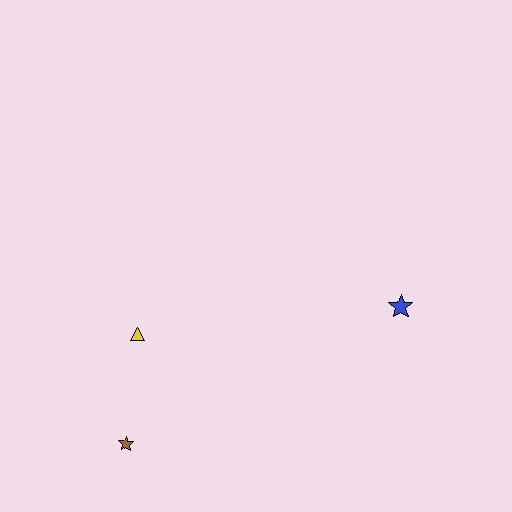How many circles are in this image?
There are no circles.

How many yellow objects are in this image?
There is 1 yellow object.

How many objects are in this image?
There are 3 objects.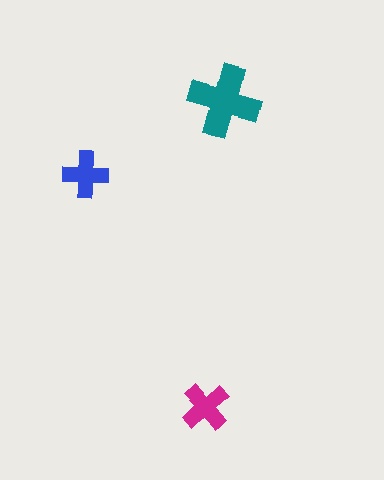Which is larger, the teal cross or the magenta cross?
The teal one.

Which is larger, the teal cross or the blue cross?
The teal one.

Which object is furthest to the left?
The blue cross is leftmost.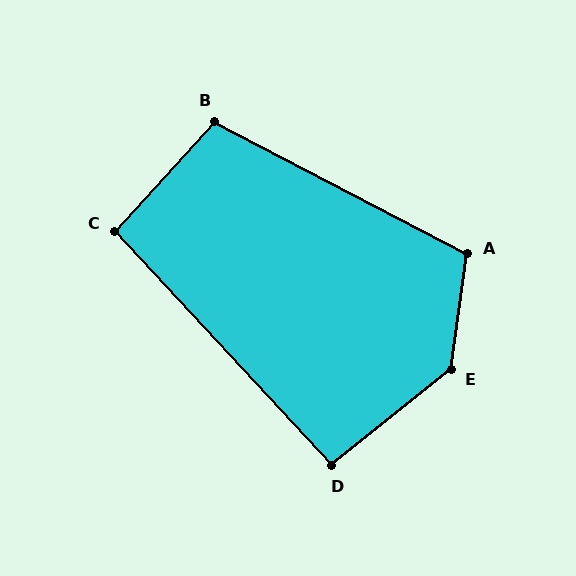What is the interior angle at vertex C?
Approximately 95 degrees (obtuse).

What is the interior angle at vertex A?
Approximately 110 degrees (obtuse).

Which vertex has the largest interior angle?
E, at approximately 136 degrees.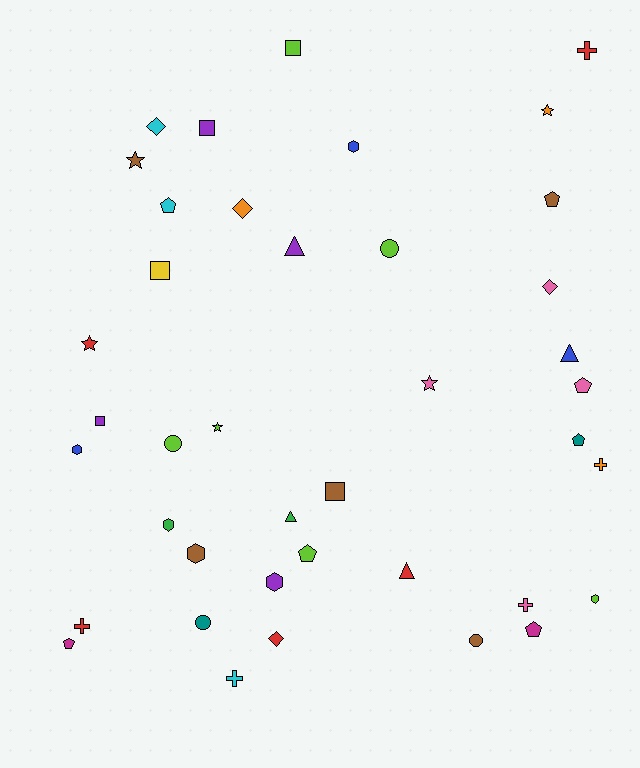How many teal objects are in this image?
There are 2 teal objects.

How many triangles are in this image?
There are 4 triangles.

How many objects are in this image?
There are 40 objects.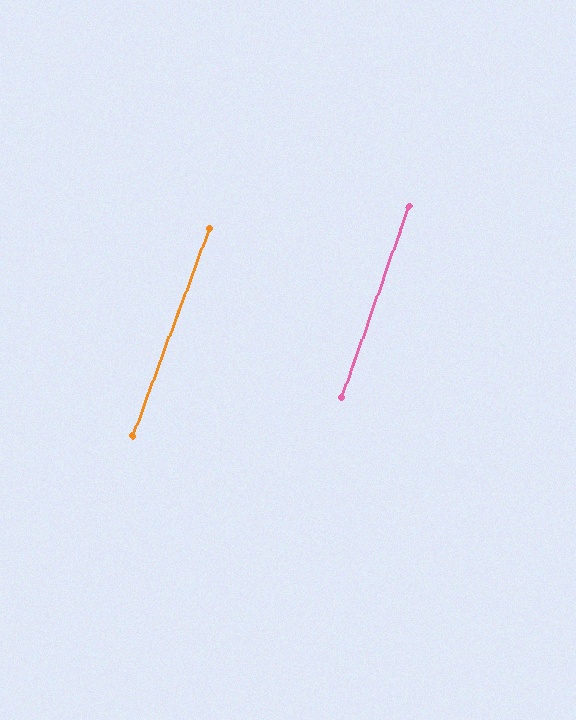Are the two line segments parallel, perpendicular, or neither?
Parallel — their directions differ by only 0.9°.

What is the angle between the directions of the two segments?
Approximately 1 degree.